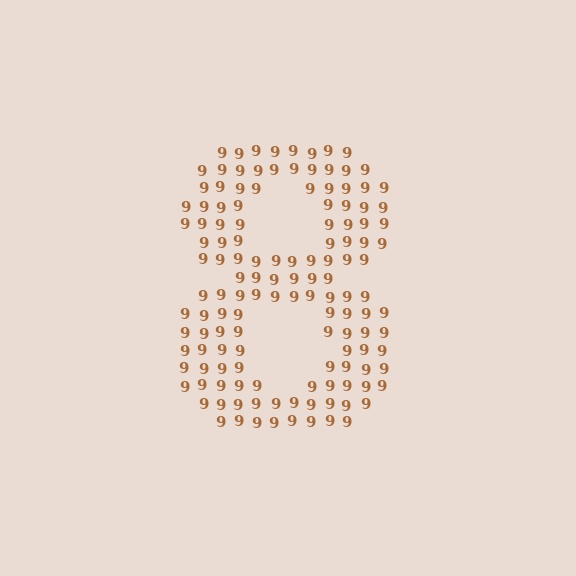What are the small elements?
The small elements are digit 9's.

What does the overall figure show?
The overall figure shows the digit 8.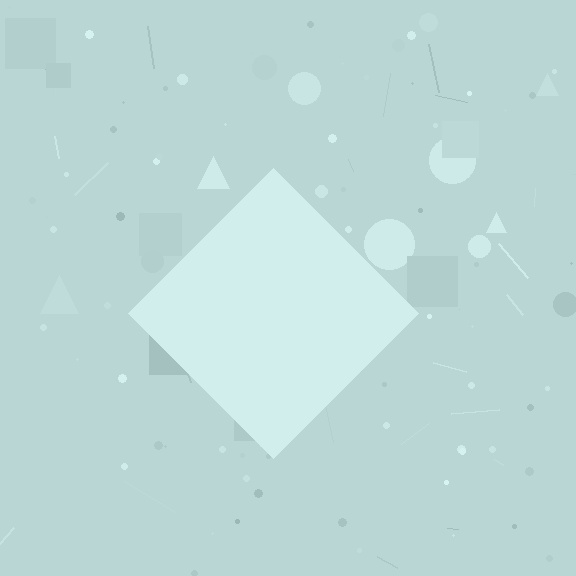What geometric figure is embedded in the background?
A diamond is embedded in the background.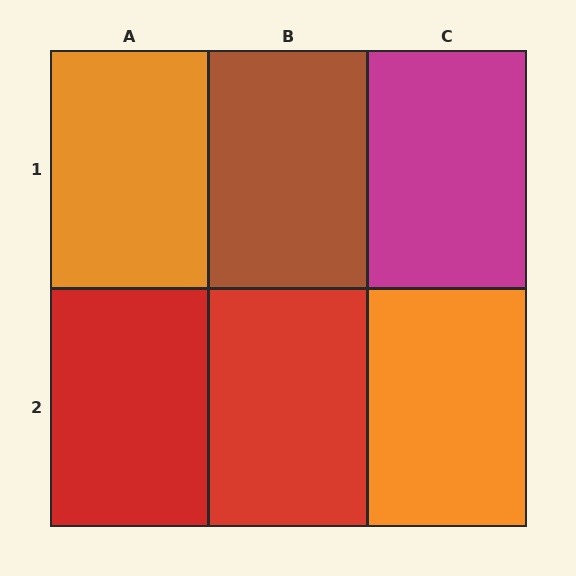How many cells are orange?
2 cells are orange.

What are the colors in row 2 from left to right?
Red, red, orange.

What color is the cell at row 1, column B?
Brown.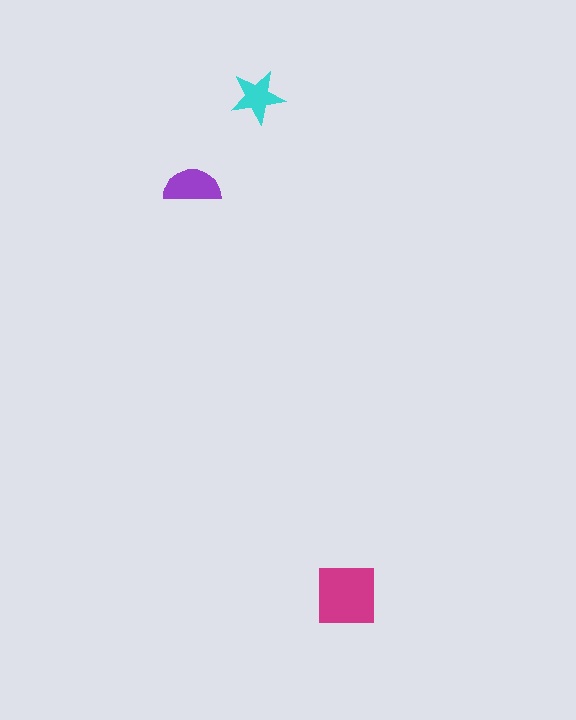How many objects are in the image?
There are 3 objects in the image.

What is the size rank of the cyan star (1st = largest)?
3rd.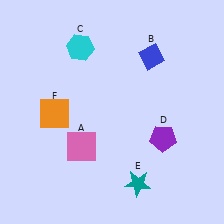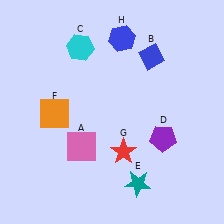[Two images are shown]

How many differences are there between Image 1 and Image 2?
There are 2 differences between the two images.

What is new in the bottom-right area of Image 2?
A red star (G) was added in the bottom-right area of Image 2.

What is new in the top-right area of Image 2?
A blue hexagon (H) was added in the top-right area of Image 2.